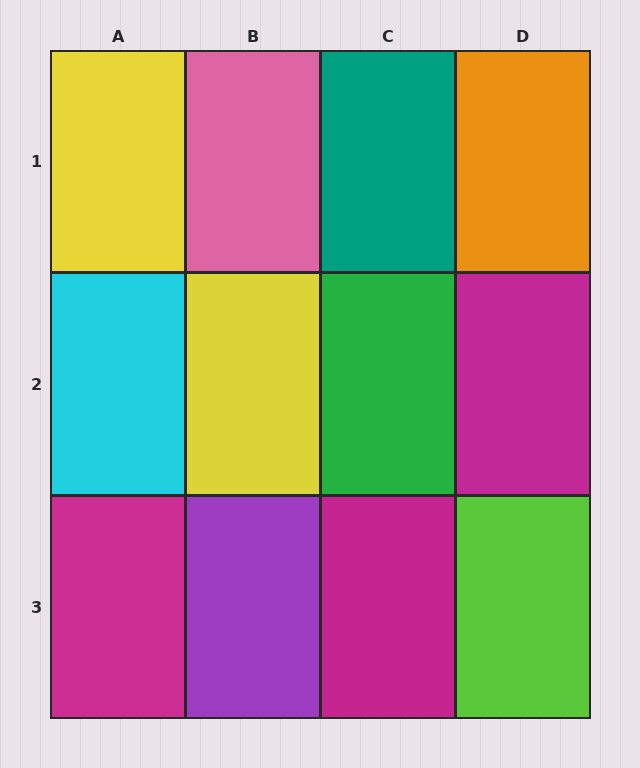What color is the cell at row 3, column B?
Purple.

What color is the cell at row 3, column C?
Magenta.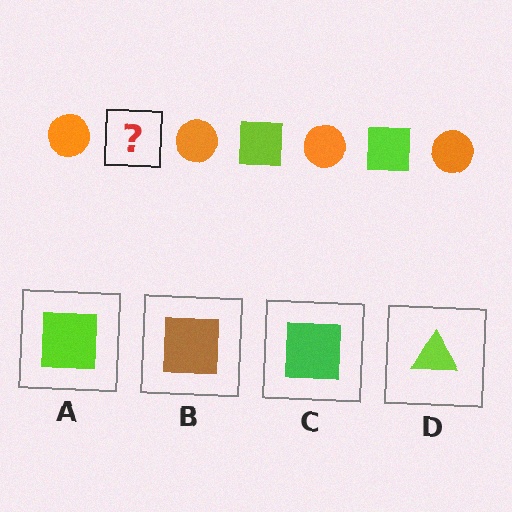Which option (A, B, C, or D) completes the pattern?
A.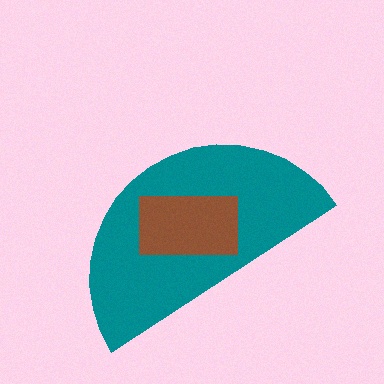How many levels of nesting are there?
2.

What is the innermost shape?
The brown rectangle.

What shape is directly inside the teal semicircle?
The brown rectangle.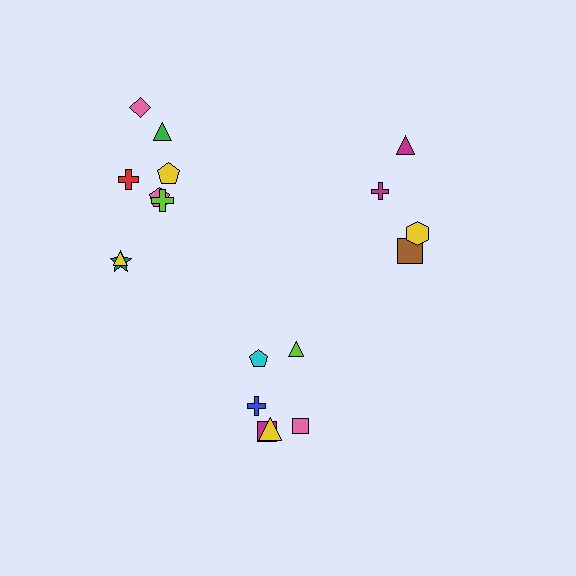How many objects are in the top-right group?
There are 4 objects.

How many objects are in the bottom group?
There are 6 objects.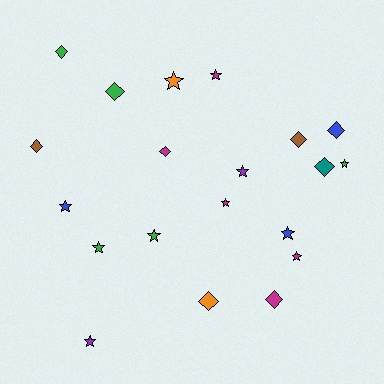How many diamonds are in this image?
There are 9 diamonds.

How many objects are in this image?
There are 20 objects.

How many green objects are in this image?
There are 5 green objects.